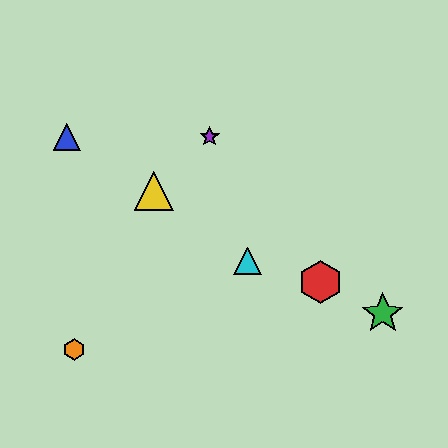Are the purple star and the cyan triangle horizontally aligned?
No, the purple star is at y≈137 and the cyan triangle is at y≈261.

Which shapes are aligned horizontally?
The blue triangle, the purple star are aligned horizontally.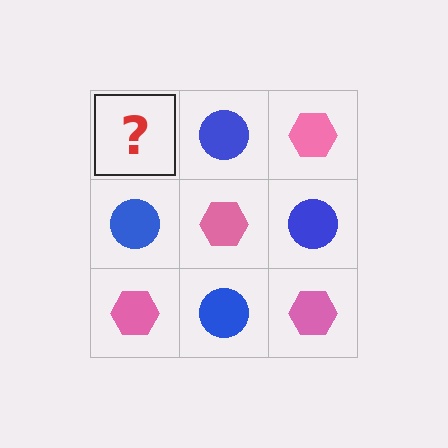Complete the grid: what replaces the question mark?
The question mark should be replaced with a pink hexagon.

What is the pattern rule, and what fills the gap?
The rule is that it alternates pink hexagon and blue circle in a checkerboard pattern. The gap should be filled with a pink hexagon.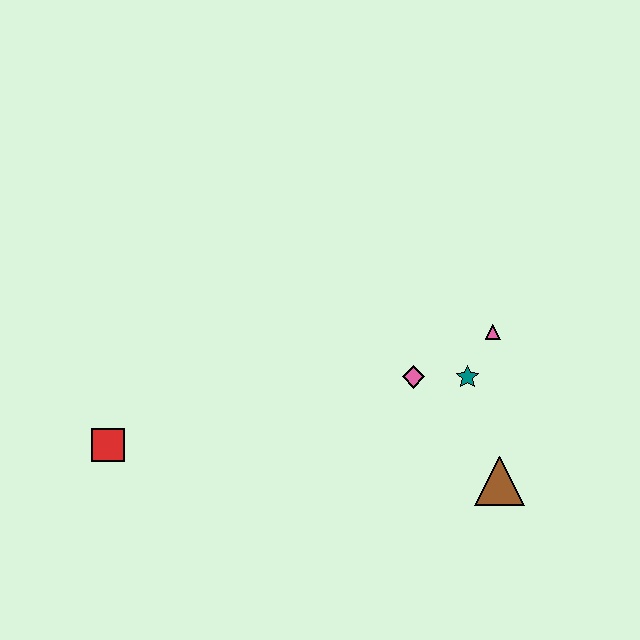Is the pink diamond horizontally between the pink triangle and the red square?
Yes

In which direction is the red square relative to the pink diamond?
The red square is to the left of the pink diamond.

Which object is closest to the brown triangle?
The teal star is closest to the brown triangle.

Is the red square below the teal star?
Yes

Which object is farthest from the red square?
The pink triangle is farthest from the red square.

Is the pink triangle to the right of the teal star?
Yes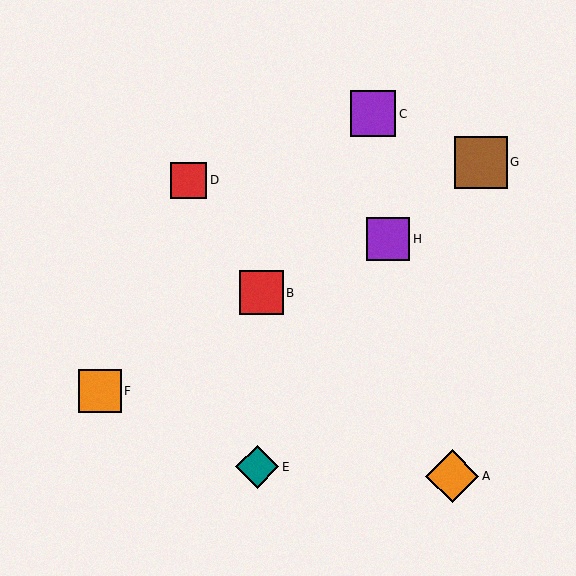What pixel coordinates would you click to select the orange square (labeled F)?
Click at (100, 391) to select the orange square F.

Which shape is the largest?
The orange diamond (labeled A) is the largest.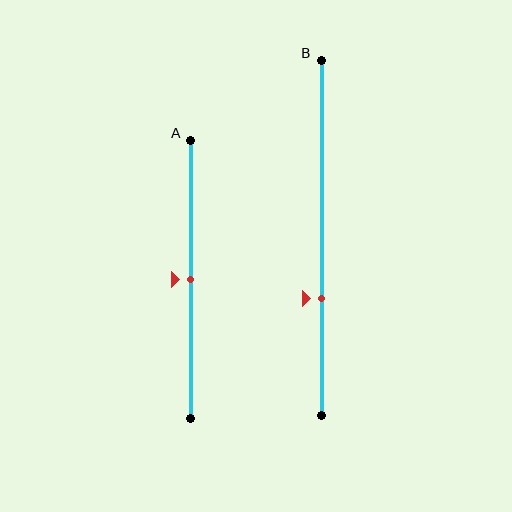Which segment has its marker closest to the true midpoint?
Segment A has its marker closest to the true midpoint.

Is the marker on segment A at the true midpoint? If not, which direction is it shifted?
Yes, the marker on segment A is at the true midpoint.